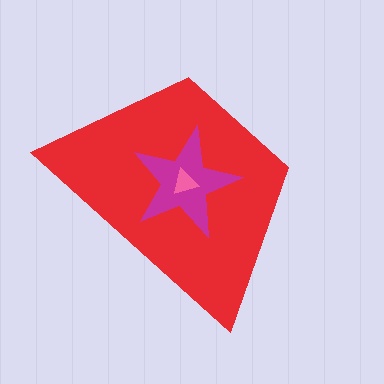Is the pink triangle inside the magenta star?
Yes.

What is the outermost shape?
The red trapezoid.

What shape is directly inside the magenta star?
The pink triangle.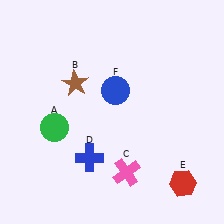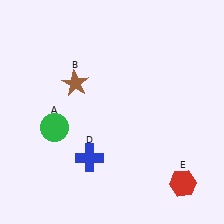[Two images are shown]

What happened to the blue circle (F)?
The blue circle (F) was removed in Image 2. It was in the top-right area of Image 1.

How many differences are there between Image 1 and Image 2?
There are 2 differences between the two images.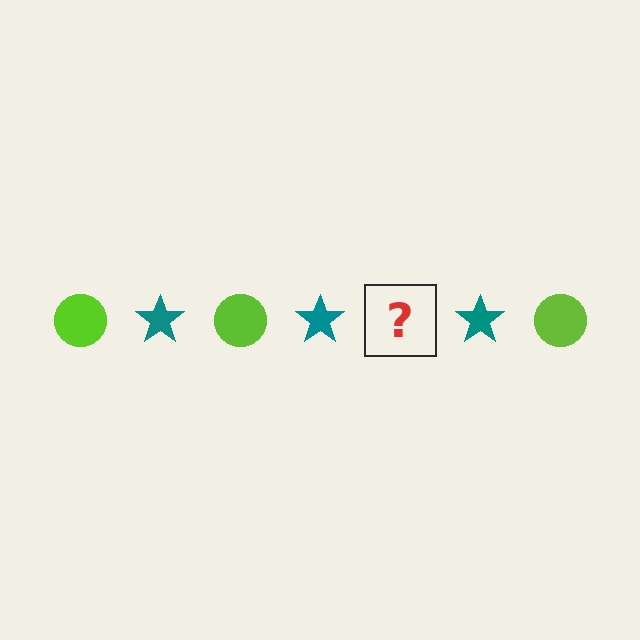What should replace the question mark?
The question mark should be replaced with a lime circle.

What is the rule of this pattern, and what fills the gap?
The rule is that the pattern alternates between lime circle and teal star. The gap should be filled with a lime circle.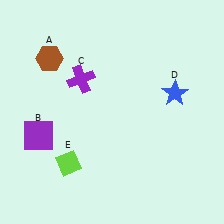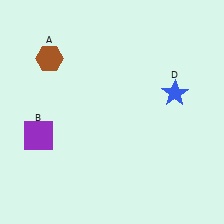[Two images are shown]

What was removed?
The purple cross (C), the lime diamond (E) were removed in Image 2.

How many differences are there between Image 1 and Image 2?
There are 2 differences between the two images.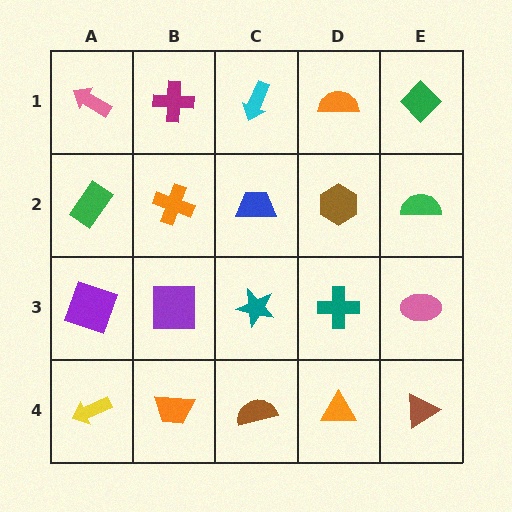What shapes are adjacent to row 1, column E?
A green semicircle (row 2, column E), an orange semicircle (row 1, column D).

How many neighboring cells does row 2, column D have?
4.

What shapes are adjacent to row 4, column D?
A teal cross (row 3, column D), a brown semicircle (row 4, column C), a brown triangle (row 4, column E).